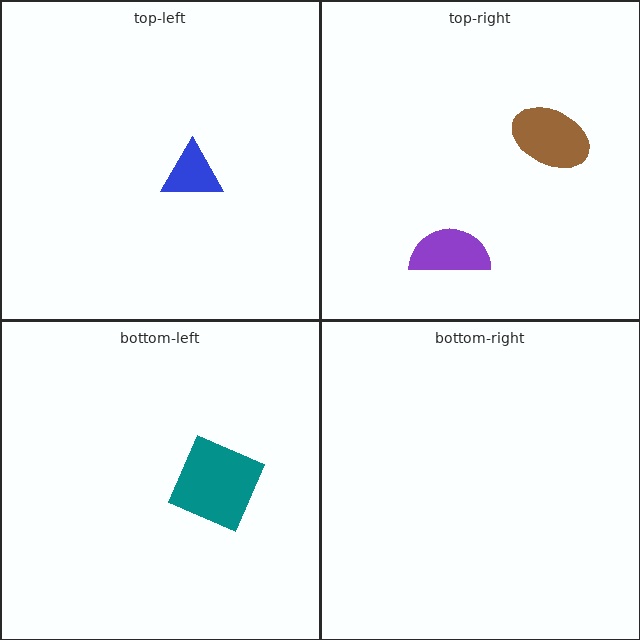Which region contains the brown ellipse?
The top-right region.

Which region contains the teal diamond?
The bottom-left region.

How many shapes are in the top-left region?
1.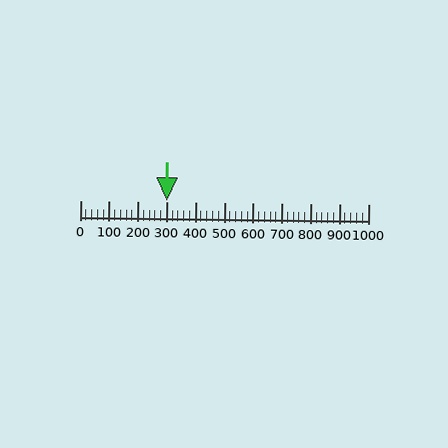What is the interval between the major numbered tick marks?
The major tick marks are spaced 100 units apart.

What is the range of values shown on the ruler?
The ruler shows values from 0 to 1000.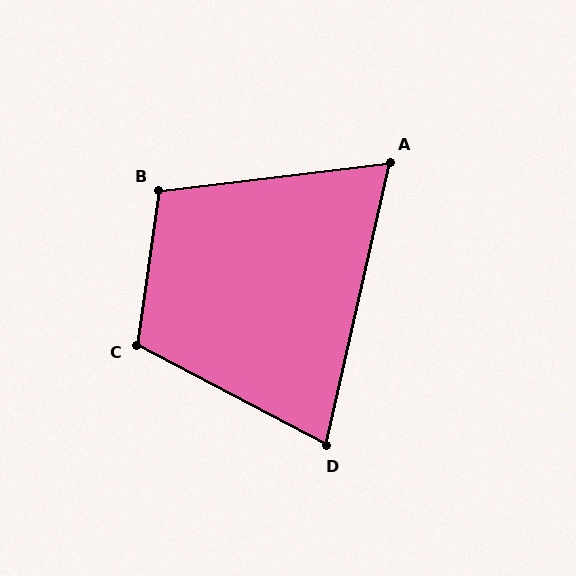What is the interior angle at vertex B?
Approximately 105 degrees (obtuse).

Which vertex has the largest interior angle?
C, at approximately 110 degrees.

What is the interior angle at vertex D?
Approximately 75 degrees (acute).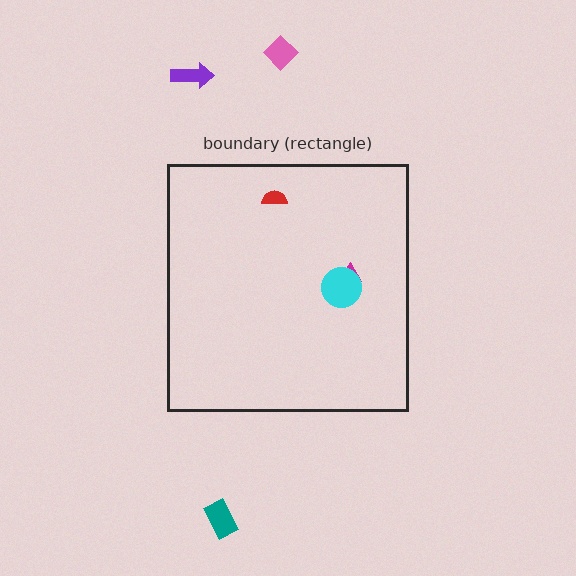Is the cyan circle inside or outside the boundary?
Inside.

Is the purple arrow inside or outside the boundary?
Outside.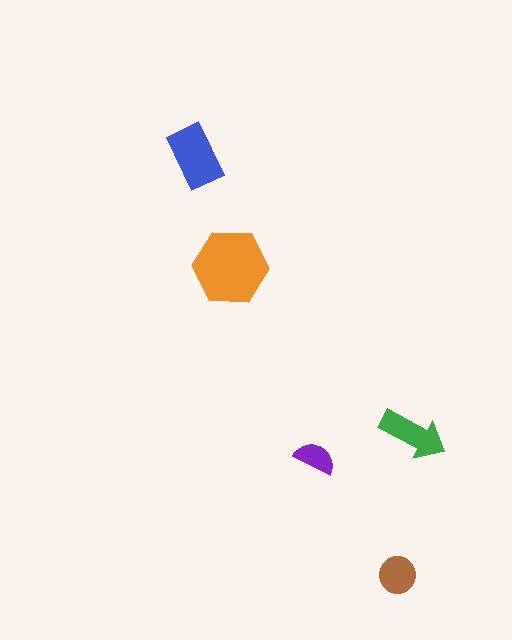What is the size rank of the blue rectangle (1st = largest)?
2nd.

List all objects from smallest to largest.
The purple semicircle, the brown circle, the green arrow, the blue rectangle, the orange hexagon.